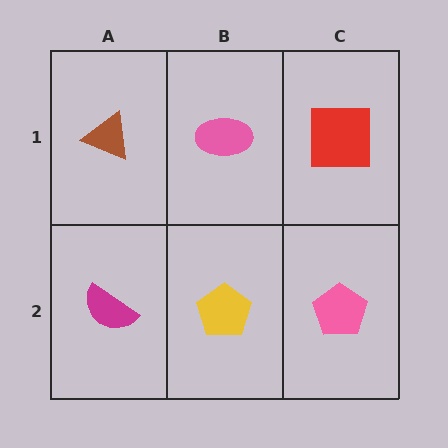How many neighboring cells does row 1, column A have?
2.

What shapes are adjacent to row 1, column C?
A pink pentagon (row 2, column C), a pink ellipse (row 1, column B).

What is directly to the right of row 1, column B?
A red square.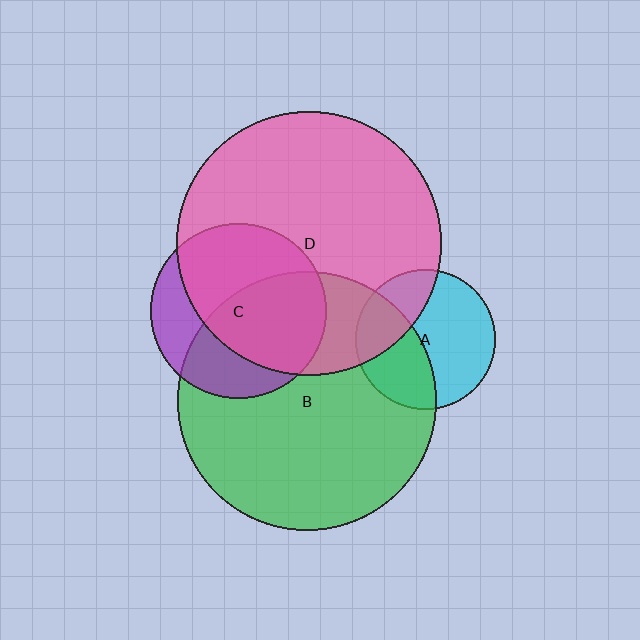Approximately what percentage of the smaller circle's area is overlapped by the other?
Approximately 55%.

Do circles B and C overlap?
Yes.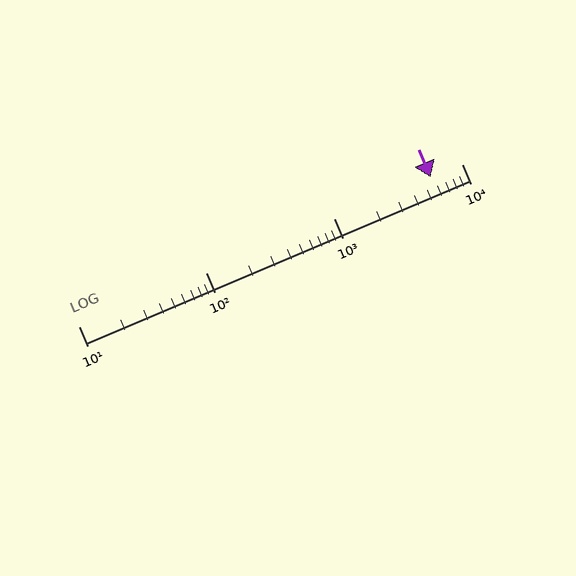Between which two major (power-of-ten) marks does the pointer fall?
The pointer is between 1000 and 10000.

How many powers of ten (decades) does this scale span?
The scale spans 3 decades, from 10 to 10000.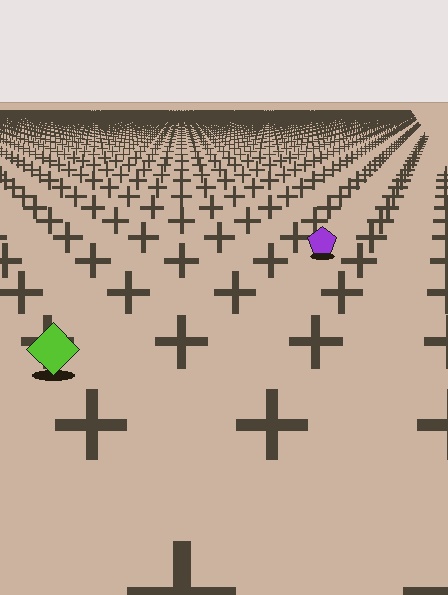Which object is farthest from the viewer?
The purple pentagon is farthest from the viewer. It appears smaller and the ground texture around it is denser.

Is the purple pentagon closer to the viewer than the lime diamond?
No. The lime diamond is closer — you can tell from the texture gradient: the ground texture is coarser near it.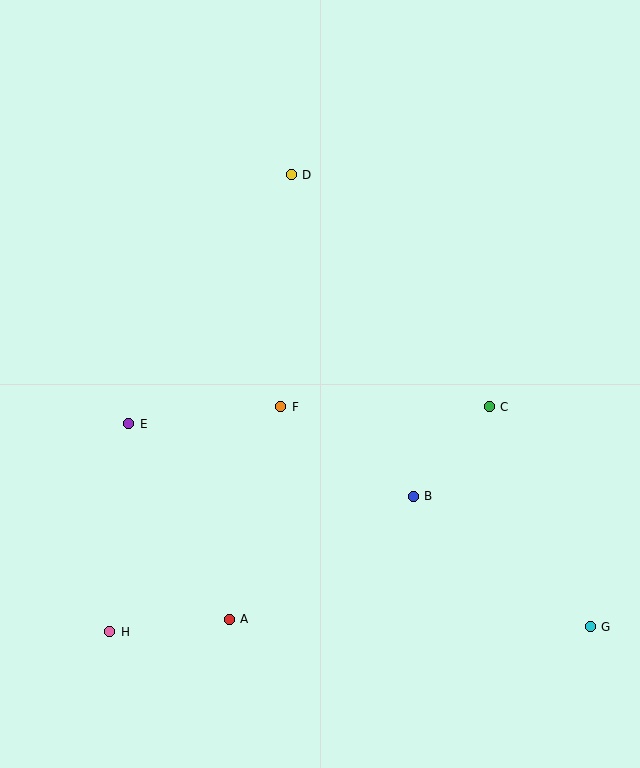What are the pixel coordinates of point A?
Point A is at (229, 619).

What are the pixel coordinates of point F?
Point F is at (281, 407).